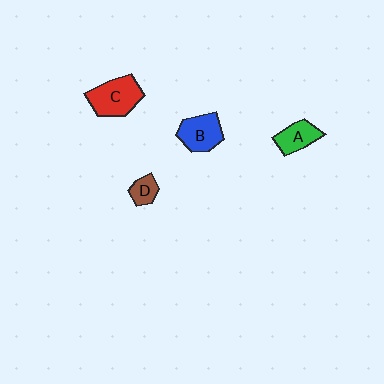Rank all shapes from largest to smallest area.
From largest to smallest: C (red), B (blue), A (green), D (brown).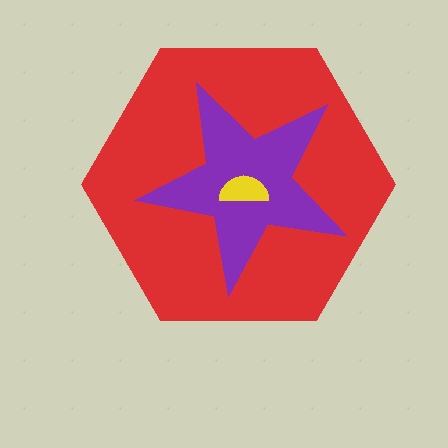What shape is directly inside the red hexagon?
The purple star.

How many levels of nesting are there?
3.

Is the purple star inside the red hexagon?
Yes.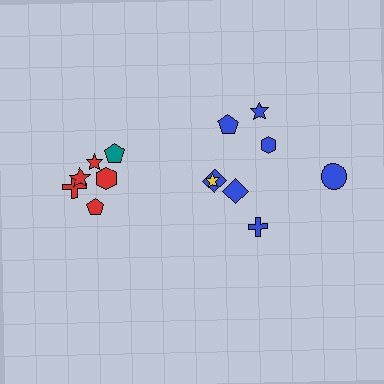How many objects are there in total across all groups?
There are 14 objects.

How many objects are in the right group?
There are 8 objects.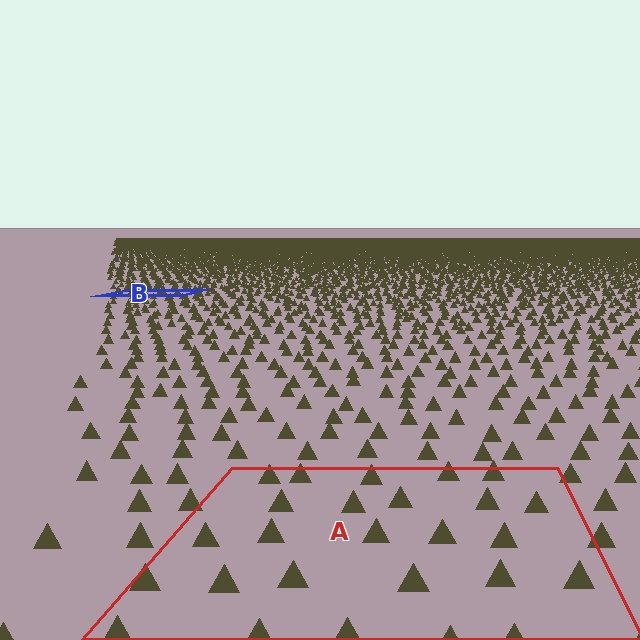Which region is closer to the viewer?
Region A is closer. The texture elements there are larger and more spread out.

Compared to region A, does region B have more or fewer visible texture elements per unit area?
Region B has more texture elements per unit area — they are packed more densely because it is farther away.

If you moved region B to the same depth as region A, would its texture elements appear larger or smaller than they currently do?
They would appear larger. At a closer depth, the same texture elements are projected at a bigger on-screen size.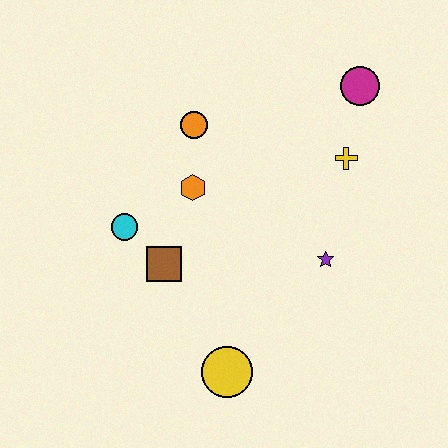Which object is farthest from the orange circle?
The yellow circle is farthest from the orange circle.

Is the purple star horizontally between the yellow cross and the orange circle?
Yes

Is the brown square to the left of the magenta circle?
Yes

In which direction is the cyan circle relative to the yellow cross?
The cyan circle is to the left of the yellow cross.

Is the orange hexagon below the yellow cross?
Yes